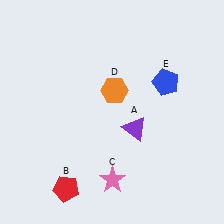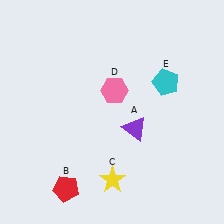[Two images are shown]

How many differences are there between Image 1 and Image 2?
There are 3 differences between the two images.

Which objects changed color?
C changed from pink to yellow. D changed from orange to pink. E changed from blue to cyan.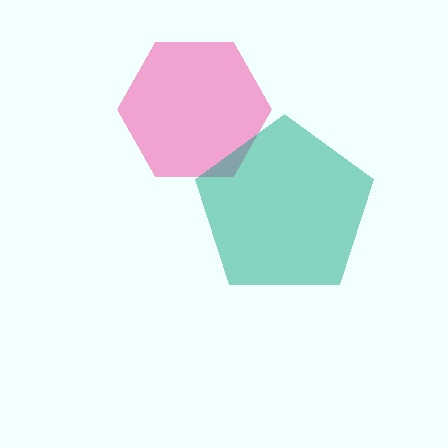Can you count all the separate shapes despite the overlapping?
Yes, there are 2 separate shapes.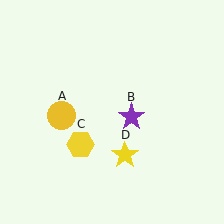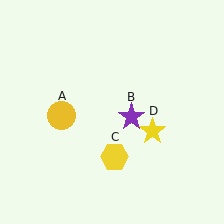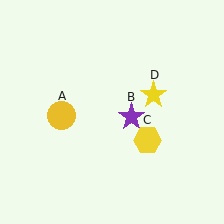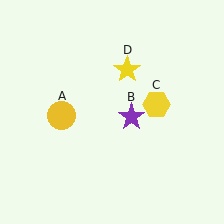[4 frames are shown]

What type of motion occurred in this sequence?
The yellow hexagon (object C), yellow star (object D) rotated counterclockwise around the center of the scene.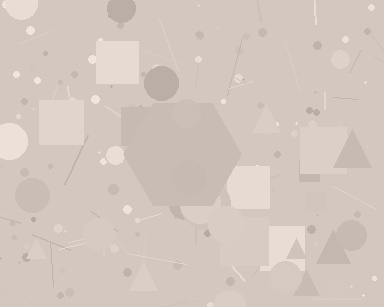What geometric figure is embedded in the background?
A hexagon is embedded in the background.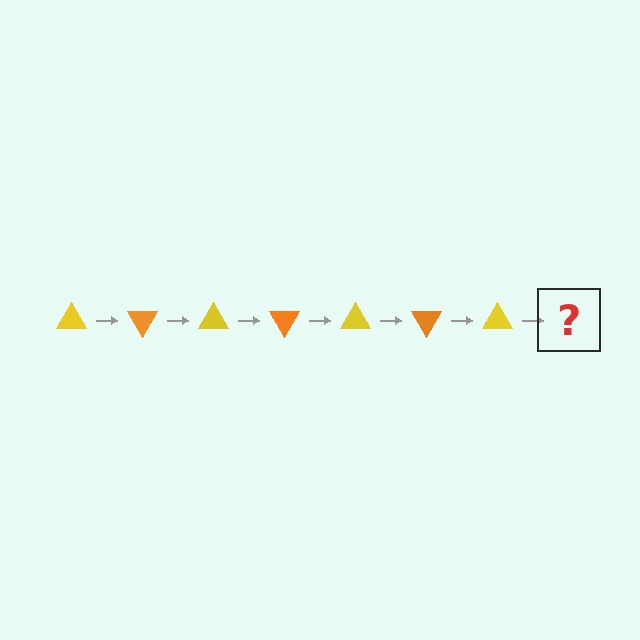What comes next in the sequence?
The next element should be an orange triangle, rotated 420 degrees from the start.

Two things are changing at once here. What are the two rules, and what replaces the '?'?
The two rules are that it rotates 60 degrees each step and the color cycles through yellow and orange. The '?' should be an orange triangle, rotated 420 degrees from the start.